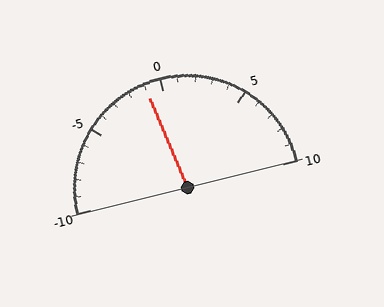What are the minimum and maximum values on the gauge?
The gauge ranges from -10 to 10.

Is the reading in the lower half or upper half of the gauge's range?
The reading is in the lower half of the range (-10 to 10).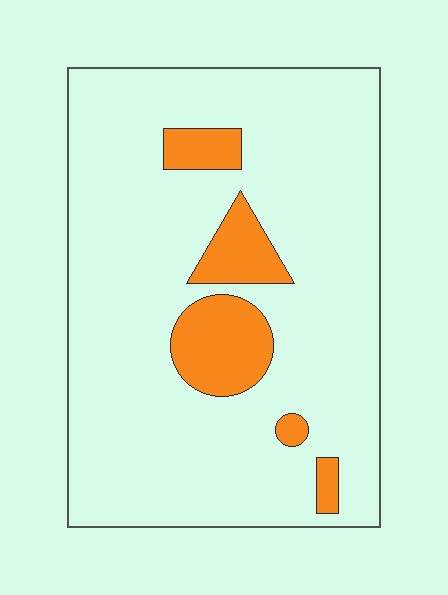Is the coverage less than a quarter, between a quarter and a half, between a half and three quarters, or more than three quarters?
Less than a quarter.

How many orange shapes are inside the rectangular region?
5.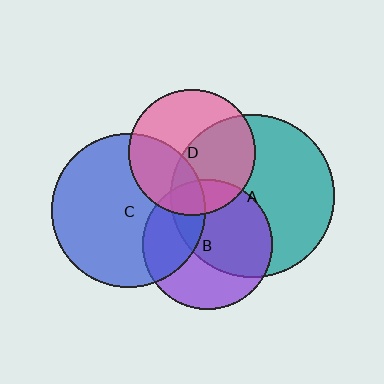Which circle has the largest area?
Circle A (teal).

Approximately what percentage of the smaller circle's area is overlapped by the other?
Approximately 55%.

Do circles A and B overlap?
Yes.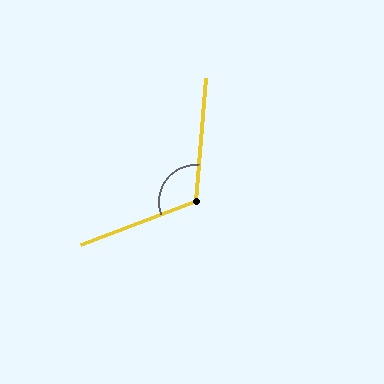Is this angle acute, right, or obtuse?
It is obtuse.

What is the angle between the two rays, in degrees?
Approximately 116 degrees.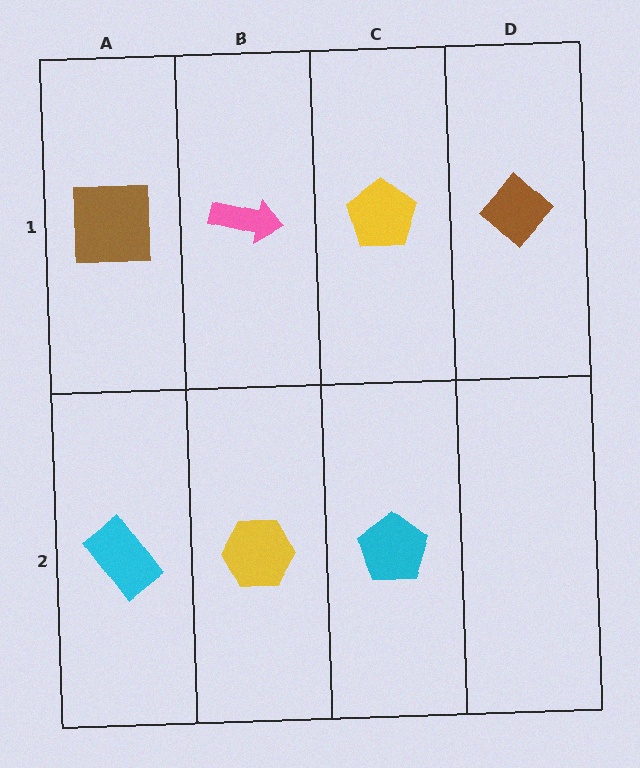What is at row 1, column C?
A yellow pentagon.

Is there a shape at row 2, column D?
No, that cell is empty.